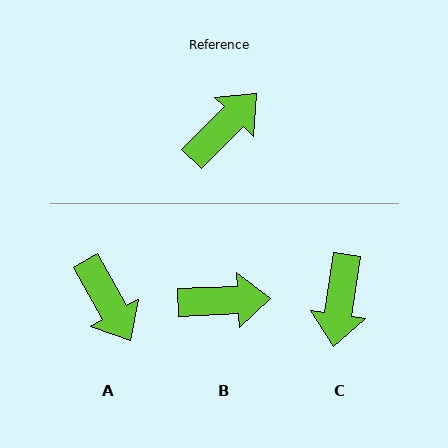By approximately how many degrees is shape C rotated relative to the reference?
Approximately 143 degrees clockwise.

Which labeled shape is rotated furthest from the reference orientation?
C, about 143 degrees away.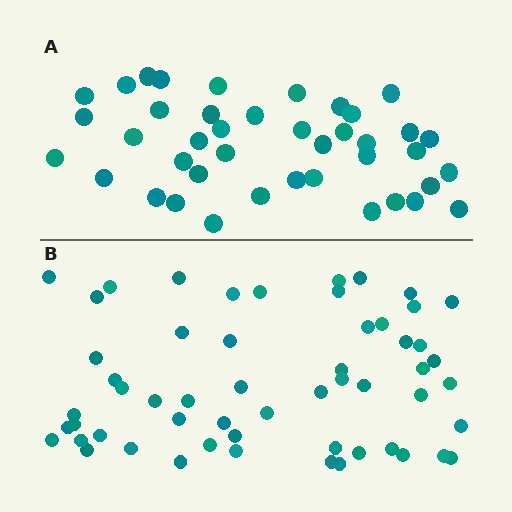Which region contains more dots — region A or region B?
Region B (the bottom region) has more dots.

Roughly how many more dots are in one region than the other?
Region B has approximately 15 more dots than region A.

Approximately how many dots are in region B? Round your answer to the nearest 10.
About 60 dots. (The exact count is 56, which rounds to 60.)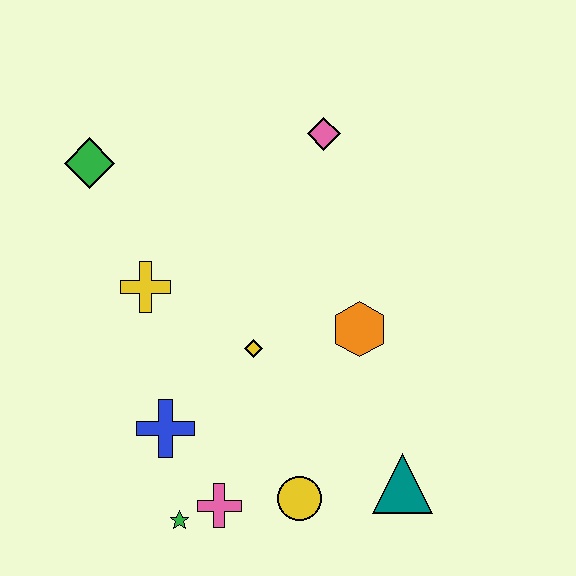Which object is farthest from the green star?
The pink diamond is farthest from the green star.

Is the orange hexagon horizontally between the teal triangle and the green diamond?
Yes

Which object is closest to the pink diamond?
The orange hexagon is closest to the pink diamond.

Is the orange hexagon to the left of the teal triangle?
Yes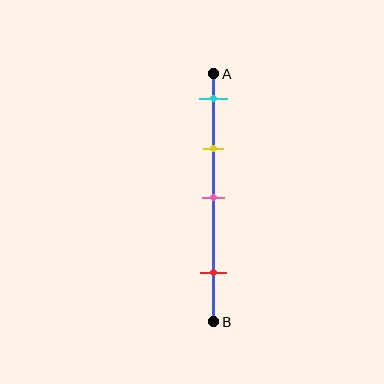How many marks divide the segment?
There are 4 marks dividing the segment.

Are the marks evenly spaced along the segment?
No, the marks are not evenly spaced.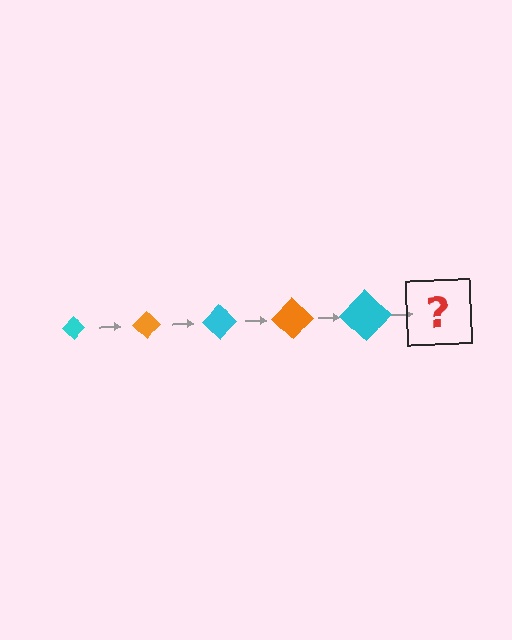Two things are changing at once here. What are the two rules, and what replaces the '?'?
The two rules are that the diamond grows larger each step and the color cycles through cyan and orange. The '?' should be an orange diamond, larger than the previous one.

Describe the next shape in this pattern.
It should be an orange diamond, larger than the previous one.